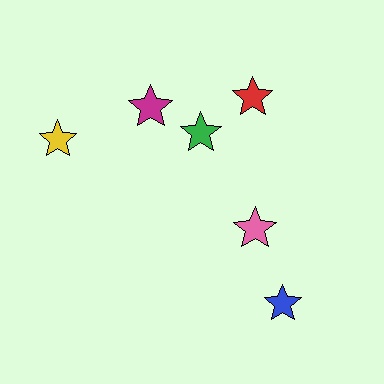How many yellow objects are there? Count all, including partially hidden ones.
There is 1 yellow object.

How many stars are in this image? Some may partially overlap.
There are 6 stars.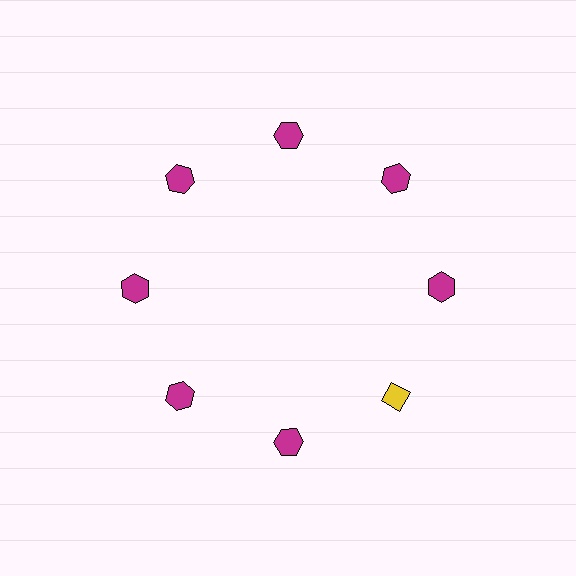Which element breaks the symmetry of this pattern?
The yellow diamond at roughly the 4 o'clock position breaks the symmetry. All other shapes are magenta hexagons.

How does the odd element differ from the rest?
It differs in both color (yellow instead of magenta) and shape (diamond instead of hexagon).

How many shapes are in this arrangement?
There are 8 shapes arranged in a ring pattern.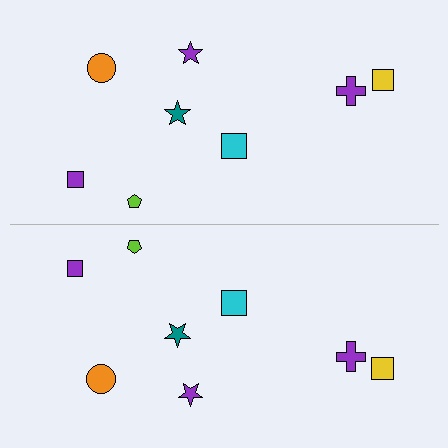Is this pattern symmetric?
Yes, this pattern has bilateral (reflection) symmetry.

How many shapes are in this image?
There are 16 shapes in this image.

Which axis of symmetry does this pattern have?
The pattern has a horizontal axis of symmetry running through the center of the image.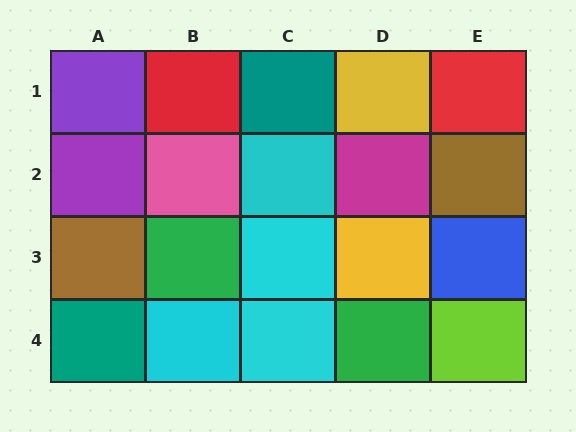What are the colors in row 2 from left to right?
Purple, pink, cyan, magenta, brown.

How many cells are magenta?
1 cell is magenta.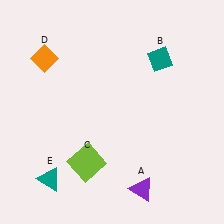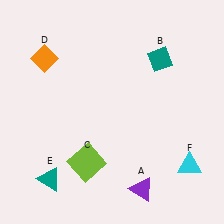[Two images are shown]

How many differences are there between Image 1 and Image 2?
There is 1 difference between the two images.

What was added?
A cyan triangle (F) was added in Image 2.